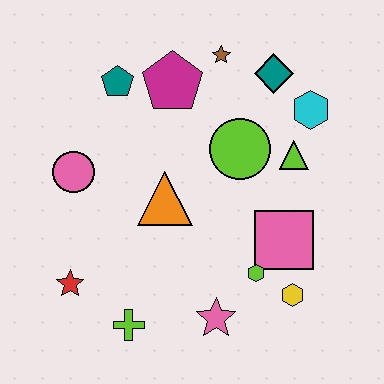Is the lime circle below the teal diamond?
Yes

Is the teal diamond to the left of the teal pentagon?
No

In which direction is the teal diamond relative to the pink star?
The teal diamond is above the pink star.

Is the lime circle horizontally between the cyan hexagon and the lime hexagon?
No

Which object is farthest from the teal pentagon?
The yellow hexagon is farthest from the teal pentagon.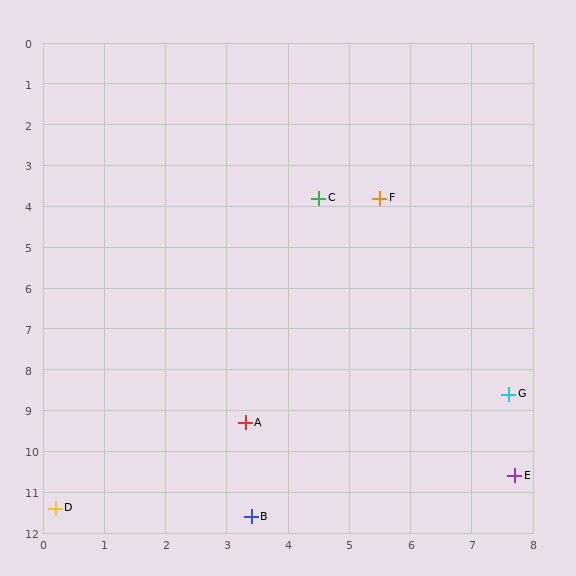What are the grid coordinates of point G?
Point G is at approximately (7.6, 8.6).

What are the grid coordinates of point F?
Point F is at approximately (5.5, 3.8).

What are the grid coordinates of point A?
Point A is at approximately (3.3, 9.3).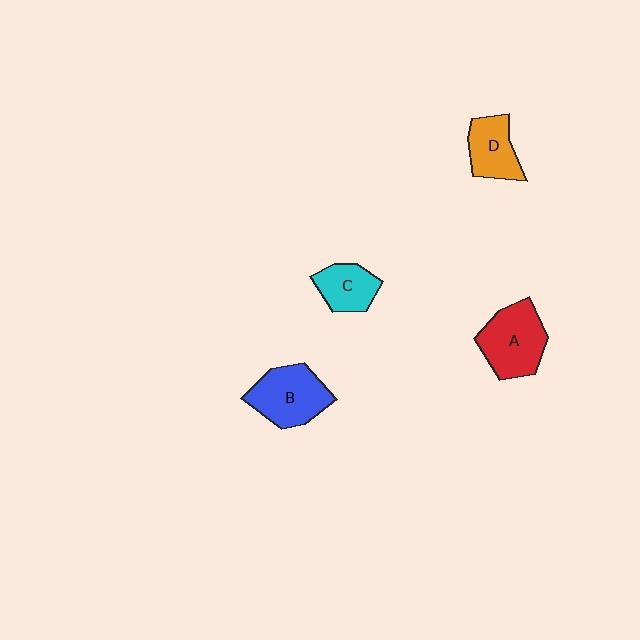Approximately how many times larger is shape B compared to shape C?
Approximately 1.6 times.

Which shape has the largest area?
Shape A (red).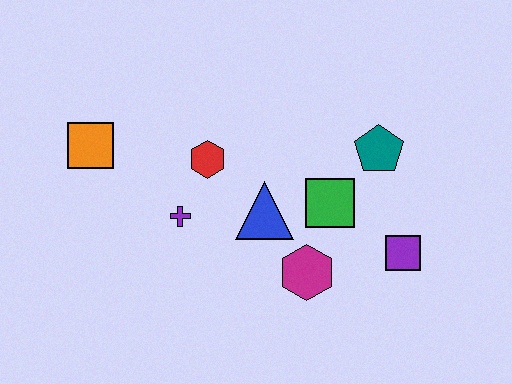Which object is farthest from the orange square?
The purple square is farthest from the orange square.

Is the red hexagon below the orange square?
Yes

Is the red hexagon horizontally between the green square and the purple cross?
Yes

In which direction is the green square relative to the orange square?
The green square is to the right of the orange square.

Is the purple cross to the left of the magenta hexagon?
Yes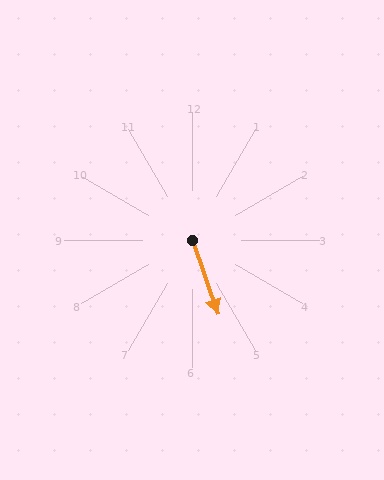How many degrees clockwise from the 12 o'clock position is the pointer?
Approximately 161 degrees.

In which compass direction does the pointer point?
South.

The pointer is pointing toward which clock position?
Roughly 5 o'clock.